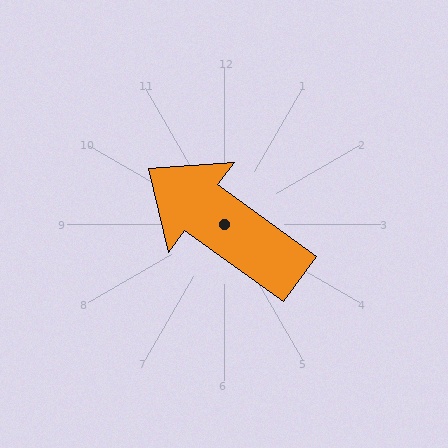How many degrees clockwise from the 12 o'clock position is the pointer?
Approximately 306 degrees.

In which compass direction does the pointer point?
Northwest.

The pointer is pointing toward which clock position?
Roughly 10 o'clock.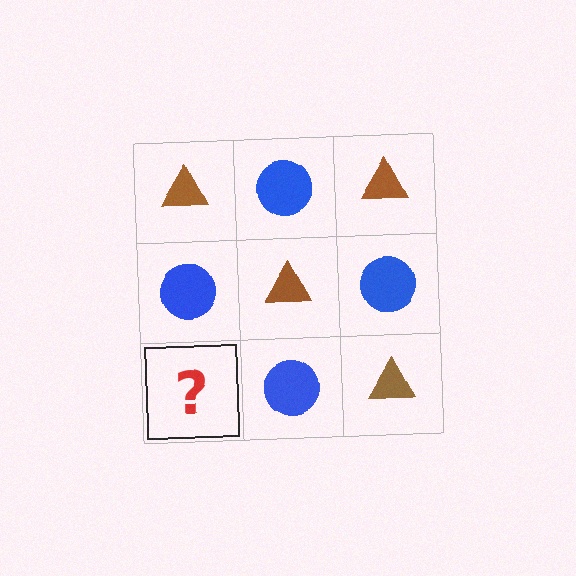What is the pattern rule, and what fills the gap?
The rule is that it alternates brown triangle and blue circle in a checkerboard pattern. The gap should be filled with a brown triangle.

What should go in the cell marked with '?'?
The missing cell should contain a brown triangle.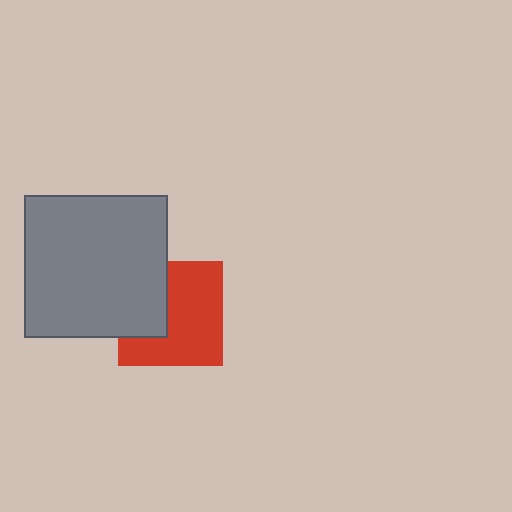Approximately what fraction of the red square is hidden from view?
Roughly 34% of the red square is hidden behind the gray square.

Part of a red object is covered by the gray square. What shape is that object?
It is a square.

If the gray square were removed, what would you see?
You would see the complete red square.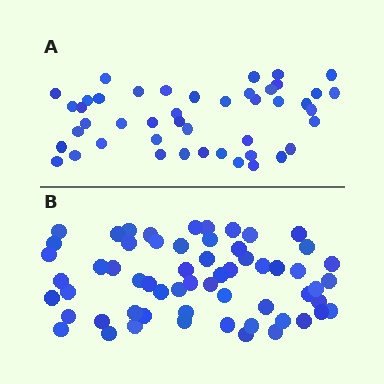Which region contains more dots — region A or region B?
Region B (the bottom region) has more dots.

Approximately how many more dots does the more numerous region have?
Region B has approximately 15 more dots than region A.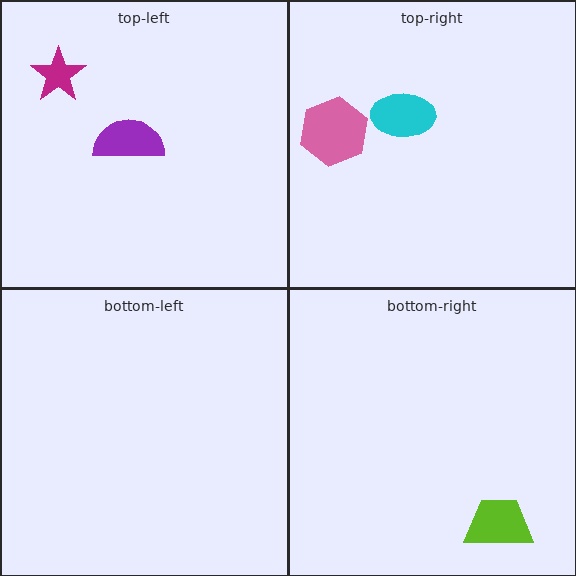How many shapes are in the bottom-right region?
1.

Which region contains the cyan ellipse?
The top-right region.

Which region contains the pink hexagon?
The top-right region.